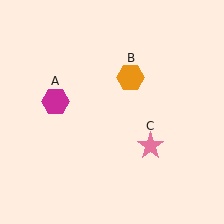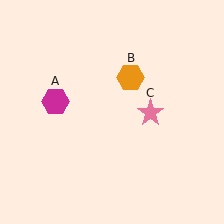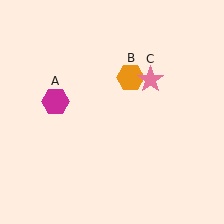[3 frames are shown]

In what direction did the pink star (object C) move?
The pink star (object C) moved up.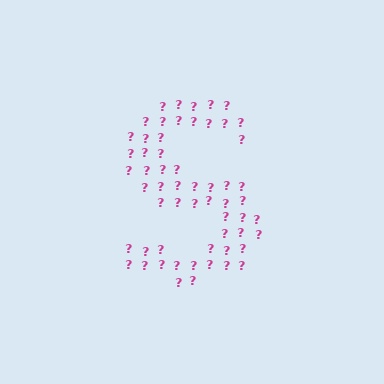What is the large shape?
The large shape is the letter S.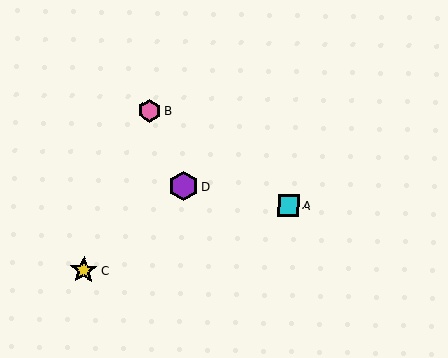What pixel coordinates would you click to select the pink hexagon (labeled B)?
Click at (150, 111) to select the pink hexagon B.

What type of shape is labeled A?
Shape A is a cyan square.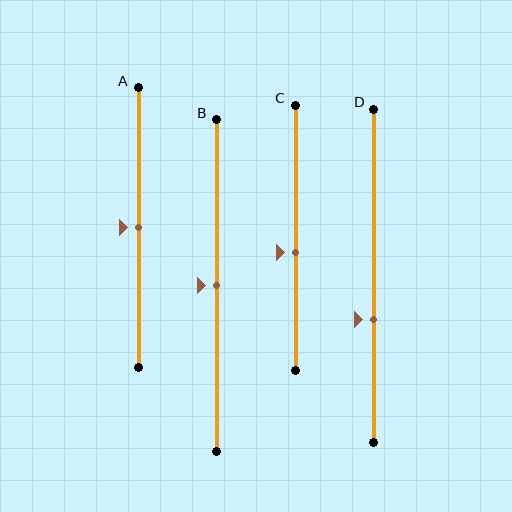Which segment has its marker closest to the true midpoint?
Segment A has its marker closest to the true midpoint.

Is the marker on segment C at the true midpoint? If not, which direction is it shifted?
No, the marker on segment C is shifted downward by about 5% of the segment length.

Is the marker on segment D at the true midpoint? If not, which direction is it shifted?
No, the marker on segment D is shifted downward by about 13% of the segment length.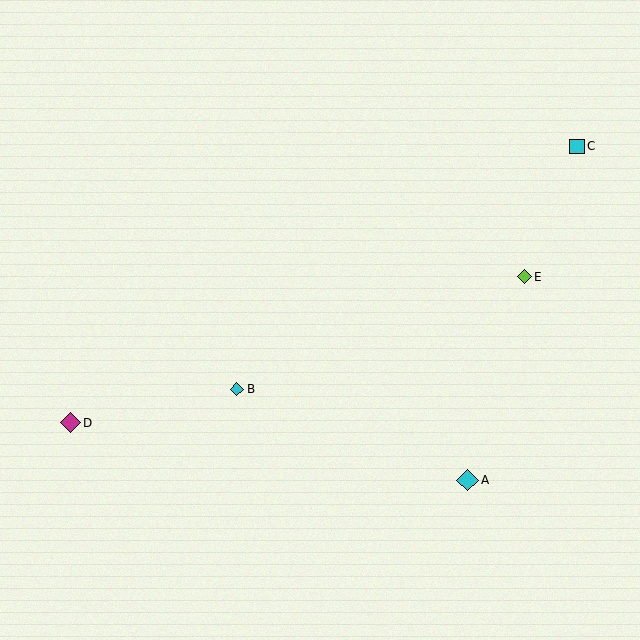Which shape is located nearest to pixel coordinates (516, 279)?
The lime diamond (labeled E) at (524, 277) is nearest to that location.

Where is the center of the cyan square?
The center of the cyan square is at (577, 146).